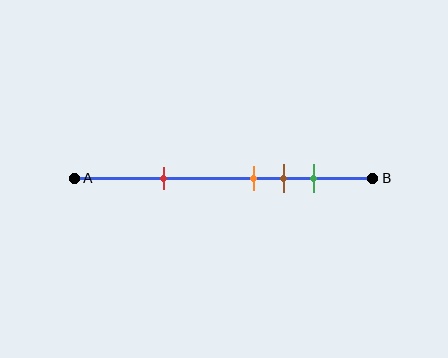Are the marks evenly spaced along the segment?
No, the marks are not evenly spaced.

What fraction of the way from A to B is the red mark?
The red mark is approximately 30% (0.3) of the way from A to B.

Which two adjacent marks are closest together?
The orange and brown marks are the closest adjacent pair.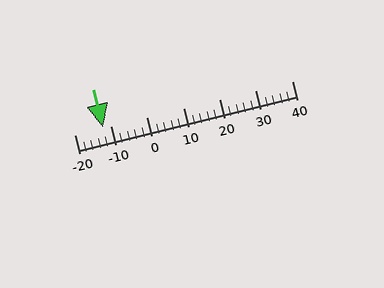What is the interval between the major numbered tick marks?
The major tick marks are spaced 10 units apart.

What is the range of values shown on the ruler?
The ruler shows values from -20 to 40.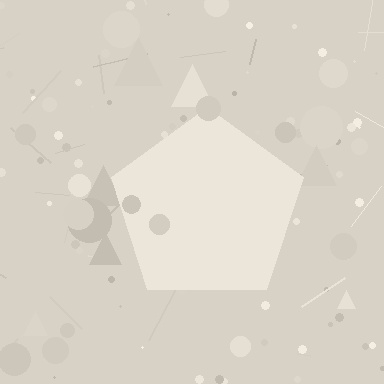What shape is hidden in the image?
A pentagon is hidden in the image.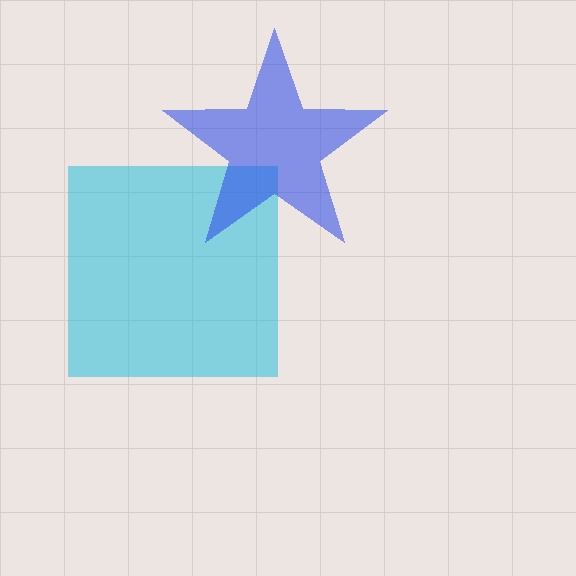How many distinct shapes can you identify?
There are 2 distinct shapes: a cyan square, a blue star.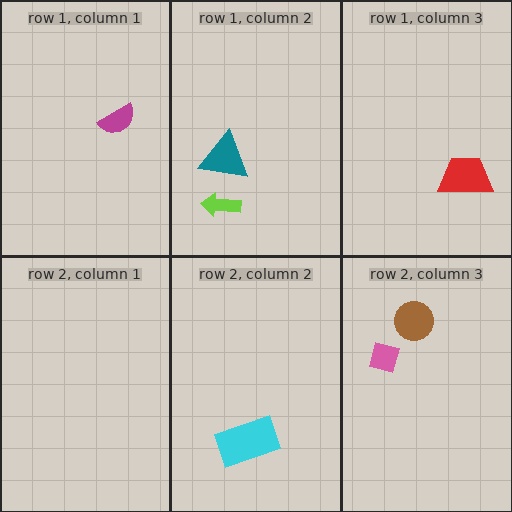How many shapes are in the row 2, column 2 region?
1.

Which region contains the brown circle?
The row 2, column 3 region.